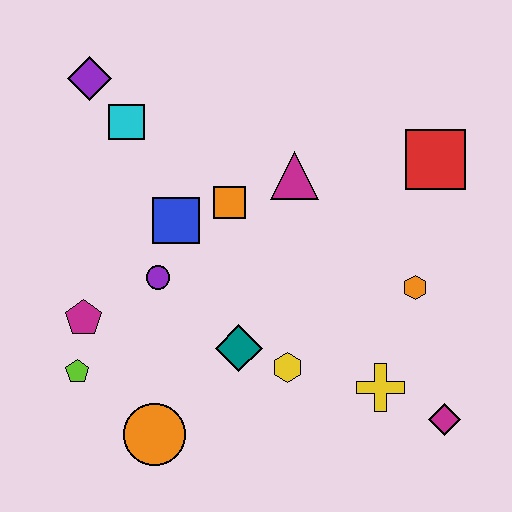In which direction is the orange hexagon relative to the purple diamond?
The orange hexagon is to the right of the purple diamond.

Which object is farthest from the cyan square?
The magenta diamond is farthest from the cyan square.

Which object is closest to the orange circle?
The lime pentagon is closest to the orange circle.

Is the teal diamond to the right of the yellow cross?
No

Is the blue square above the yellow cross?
Yes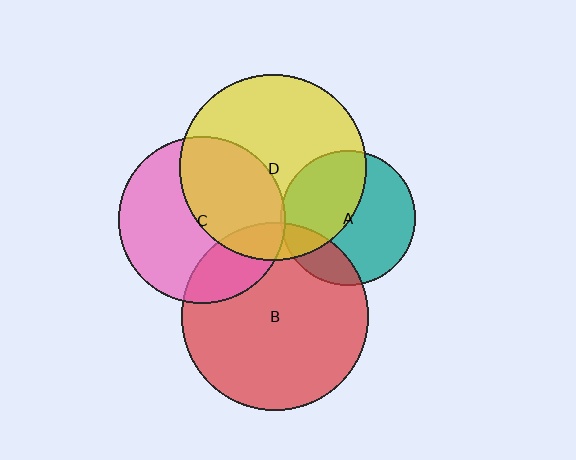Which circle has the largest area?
Circle B (red).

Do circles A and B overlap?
Yes.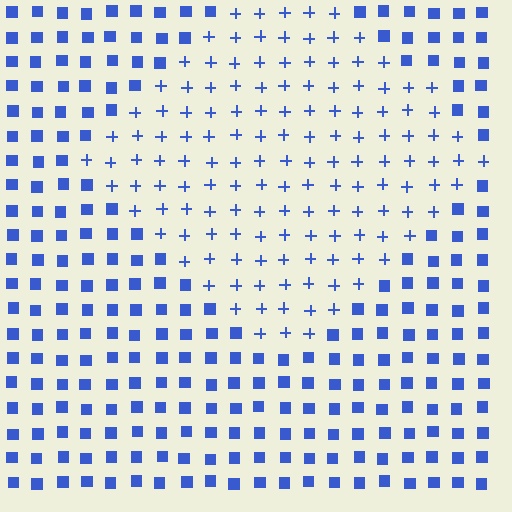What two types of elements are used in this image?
The image uses plus signs inside the diamond region and squares outside it.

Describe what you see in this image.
The image is filled with small blue elements arranged in a uniform grid. A diamond-shaped region contains plus signs, while the surrounding area contains squares. The boundary is defined purely by the change in element shape.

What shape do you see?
I see a diamond.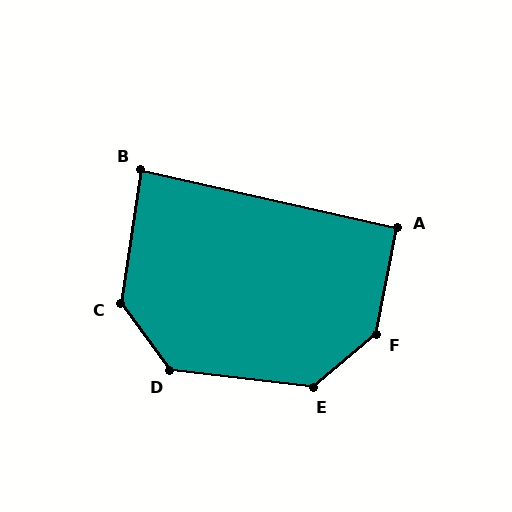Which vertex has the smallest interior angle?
B, at approximately 86 degrees.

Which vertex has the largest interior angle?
F, at approximately 141 degrees.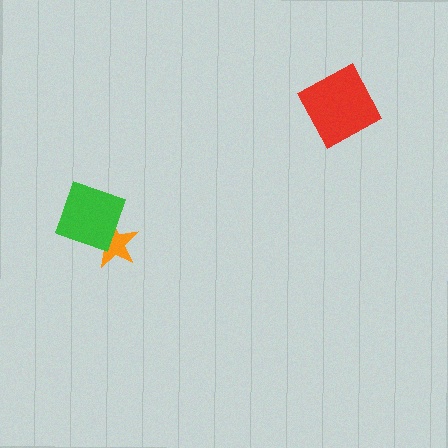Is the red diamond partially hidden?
No, no other shape covers it.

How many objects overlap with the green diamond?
1 object overlaps with the green diamond.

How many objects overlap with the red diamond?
0 objects overlap with the red diamond.